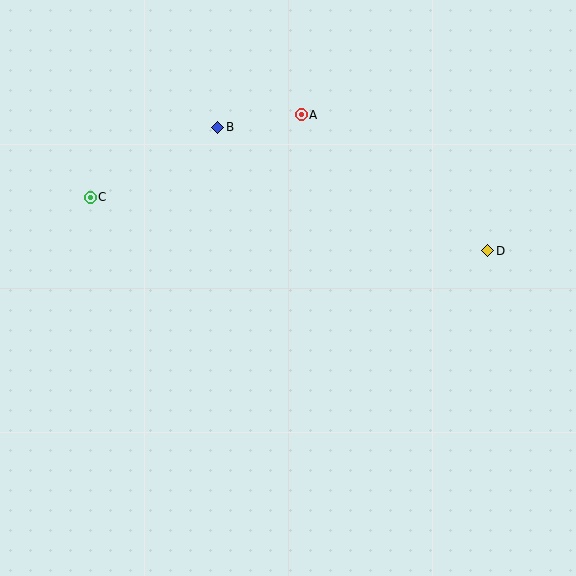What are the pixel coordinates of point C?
Point C is at (90, 197).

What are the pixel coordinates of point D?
Point D is at (488, 251).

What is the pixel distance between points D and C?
The distance between D and C is 401 pixels.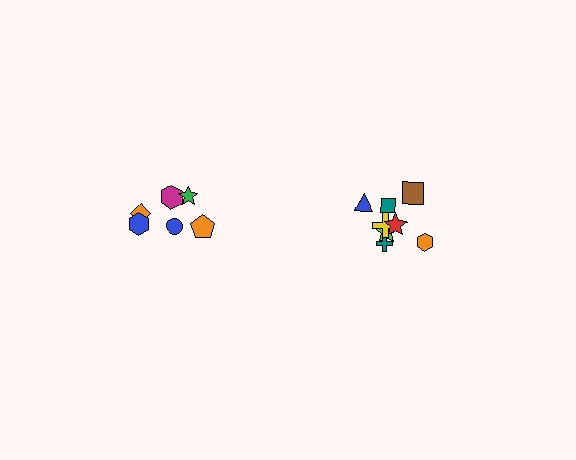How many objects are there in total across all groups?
There are 14 objects.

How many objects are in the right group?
There are 8 objects.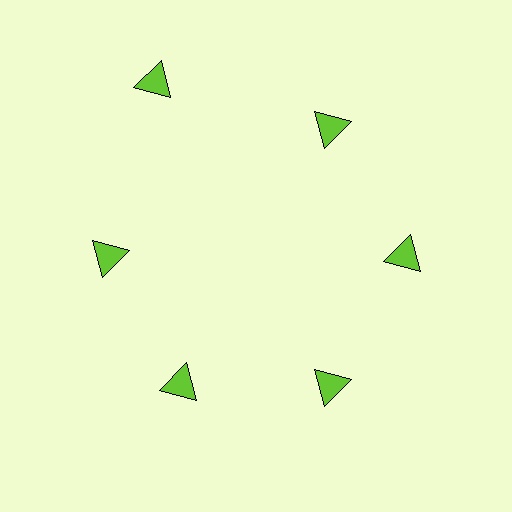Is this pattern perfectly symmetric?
No. The 6 lime triangles are arranged in a ring, but one element near the 11 o'clock position is pushed outward from the center, breaking the 6-fold rotational symmetry.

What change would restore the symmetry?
The symmetry would be restored by moving it inward, back onto the ring so that all 6 triangles sit at equal angles and equal distance from the center.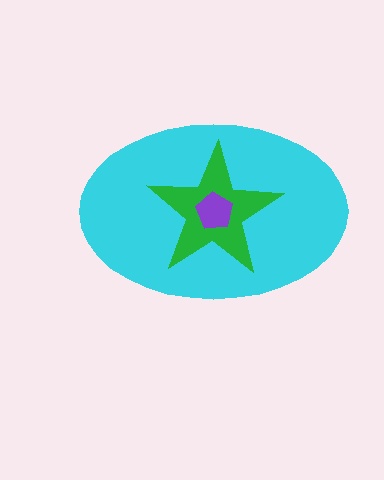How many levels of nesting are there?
3.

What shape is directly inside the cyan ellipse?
The green star.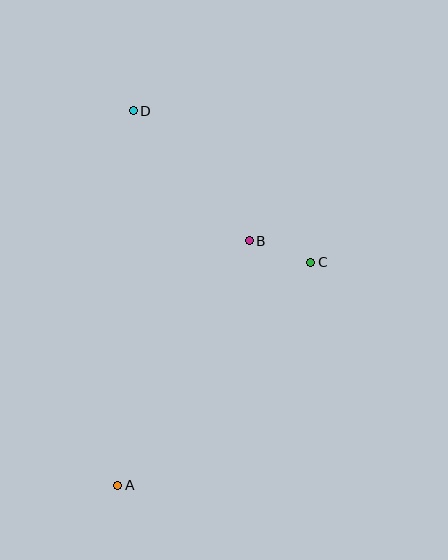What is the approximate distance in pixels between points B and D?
The distance between B and D is approximately 175 pixels.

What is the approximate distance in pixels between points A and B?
The distance between A and B is approximately 278 pixels.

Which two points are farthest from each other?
Points A and D are farthest from each other.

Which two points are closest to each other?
Points B and C are closest to each other.